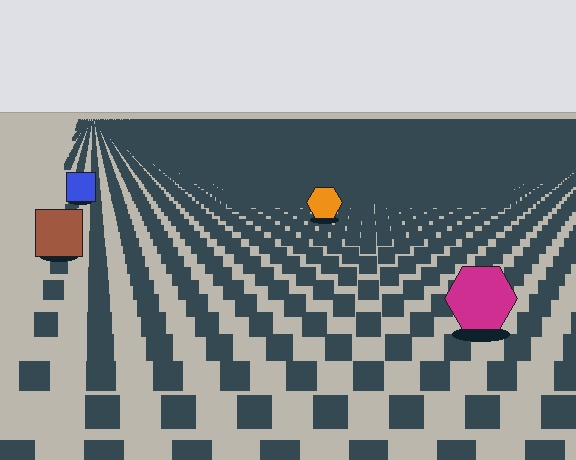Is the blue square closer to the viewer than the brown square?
No. The brown square is closer — you can tell from the texture gradient: the ground texture is coarser near it.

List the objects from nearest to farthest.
From nearest to farthest: the magenta hexagon, the brown square, the orange hexagon, the blue square.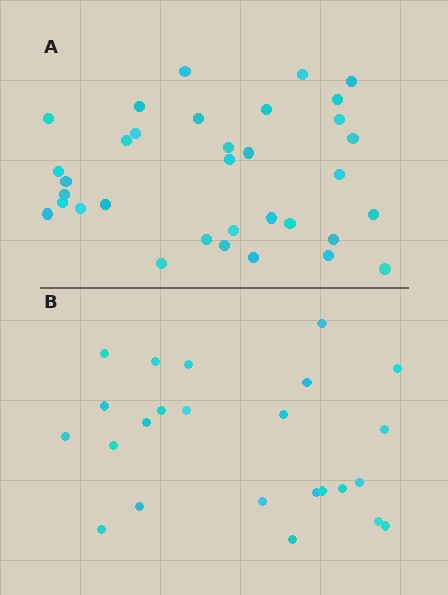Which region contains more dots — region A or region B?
Region A (the top region) has more dots.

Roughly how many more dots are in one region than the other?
Region A has roughly 10 or so more dots than region B.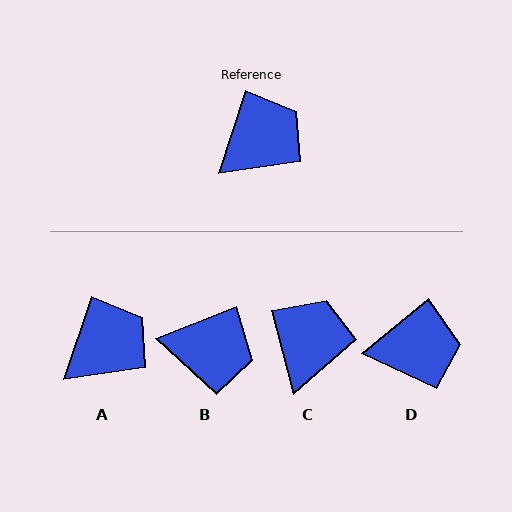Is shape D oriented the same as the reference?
No, it is off by about 32 degrees.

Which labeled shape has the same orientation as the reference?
A.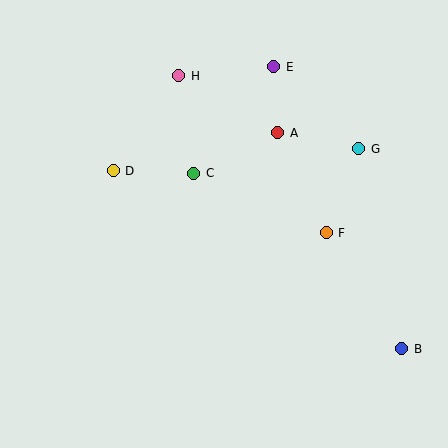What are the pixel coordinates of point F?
Point F is at (326, 233).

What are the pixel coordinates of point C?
Point C is at (194, 173).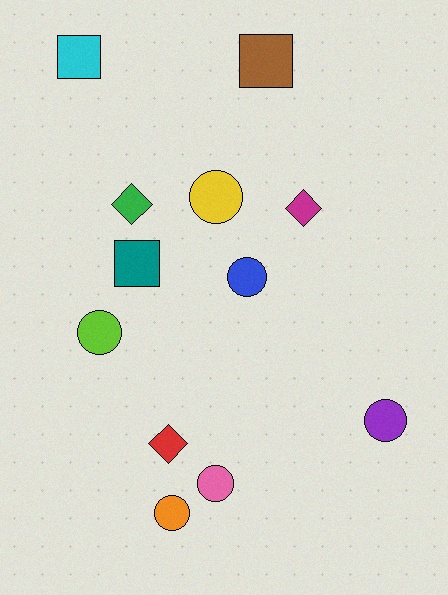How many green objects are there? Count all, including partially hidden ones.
There is 1 green object.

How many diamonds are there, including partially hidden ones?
There are 3 diamonds.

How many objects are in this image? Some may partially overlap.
There are 12 objects.